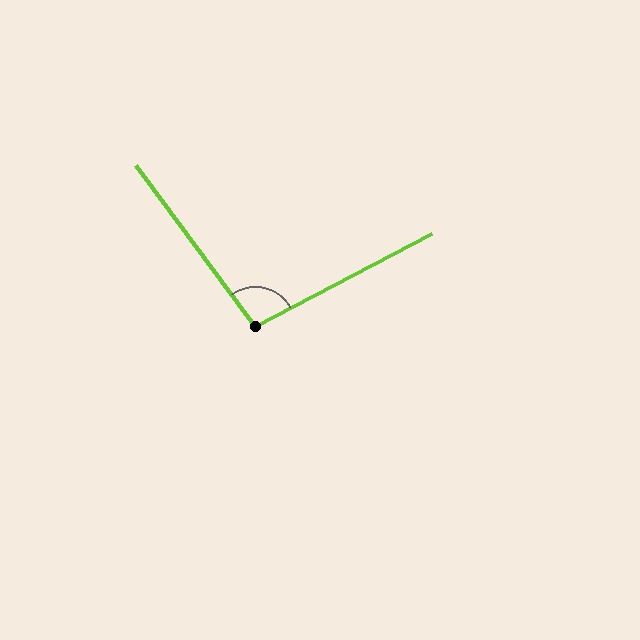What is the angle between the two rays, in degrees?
Approximately 99 degrees.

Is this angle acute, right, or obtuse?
It is obtuse.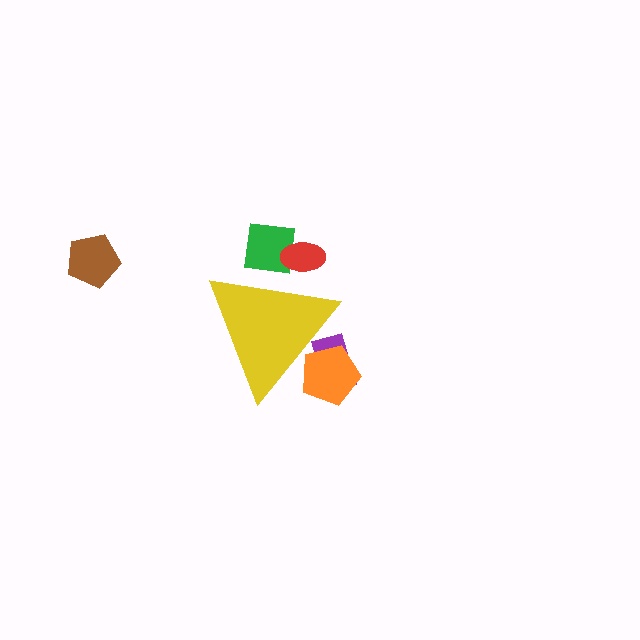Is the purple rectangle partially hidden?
Yes, the purple rectangle is partially hidden behind the yellow triangle.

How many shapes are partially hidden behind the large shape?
4 shapes are partially hidden.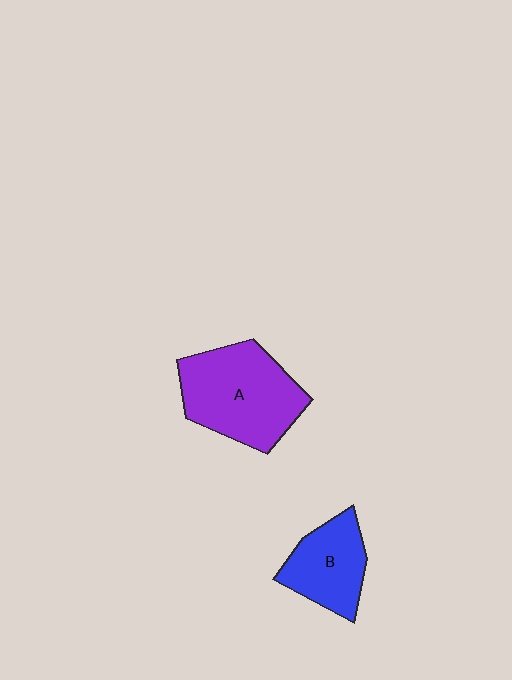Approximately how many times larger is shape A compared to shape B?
Approximately 1.6 times.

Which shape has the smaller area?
Shape B (blue).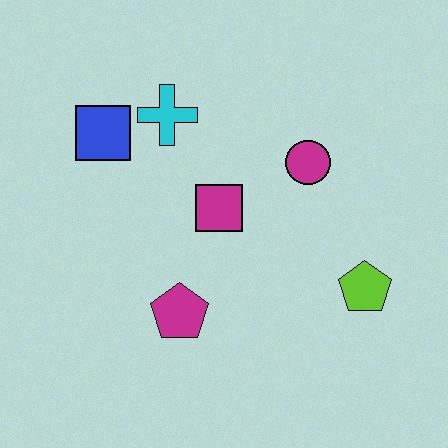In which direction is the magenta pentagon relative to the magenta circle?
The magenta pentagon is below the magenta circle.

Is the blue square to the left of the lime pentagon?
Yes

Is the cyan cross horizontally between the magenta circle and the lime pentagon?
No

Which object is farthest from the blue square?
The lime pentagon is farthest from the blue square.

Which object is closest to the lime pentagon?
The magenta circle is closest to the lime pentagon.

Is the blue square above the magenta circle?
Yes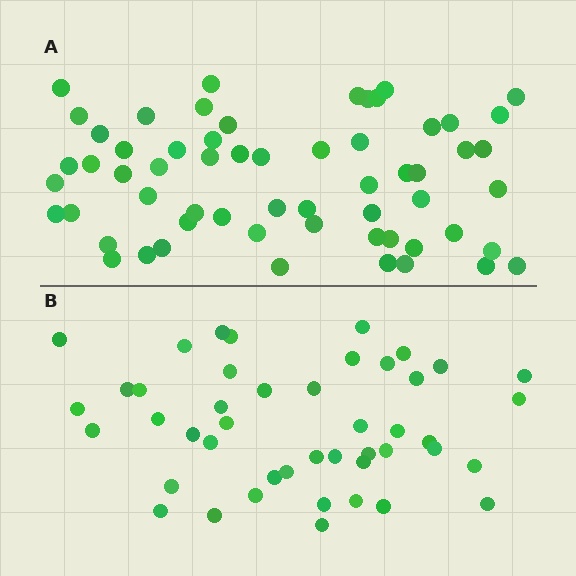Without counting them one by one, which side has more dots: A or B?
Region A (the top region) has more dots.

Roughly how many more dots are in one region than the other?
Region A has approximately 15 more dots than region B.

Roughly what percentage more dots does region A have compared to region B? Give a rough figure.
About 35% more.